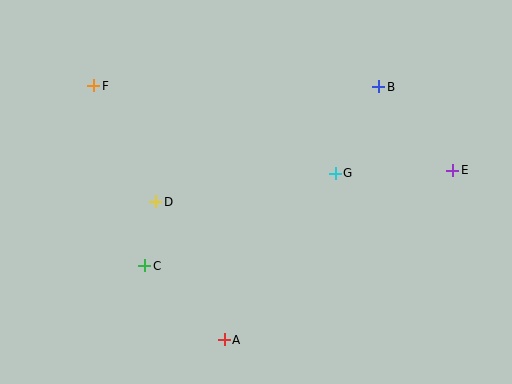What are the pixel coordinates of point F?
Point F is at (94, 86).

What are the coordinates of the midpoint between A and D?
The midpoint between A and D is at (190, 271).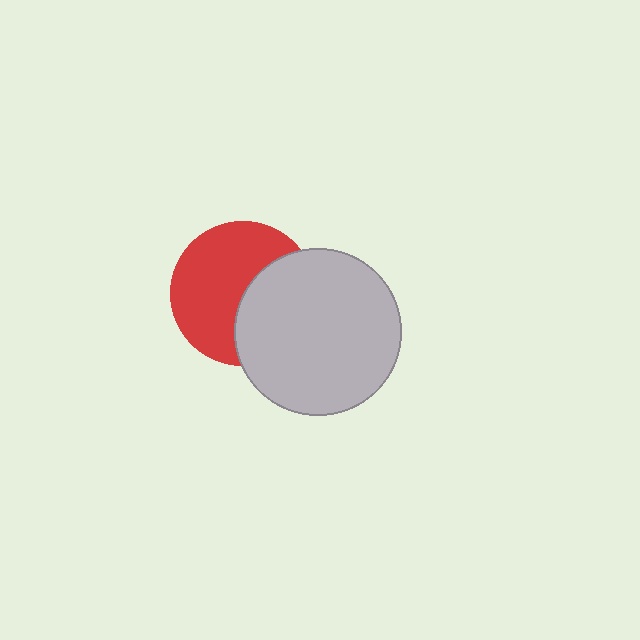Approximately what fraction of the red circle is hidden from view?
Roughly 40% of the red circle is hidden behind the light gray circle.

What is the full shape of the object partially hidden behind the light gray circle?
The partially hidden object is a red circle.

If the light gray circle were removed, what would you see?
You would see the complete red circle.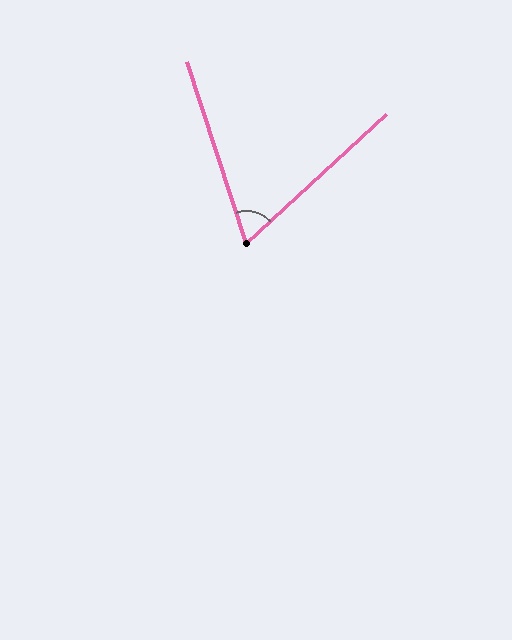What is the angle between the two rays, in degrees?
Approximately 65 degrees.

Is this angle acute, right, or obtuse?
It is acute.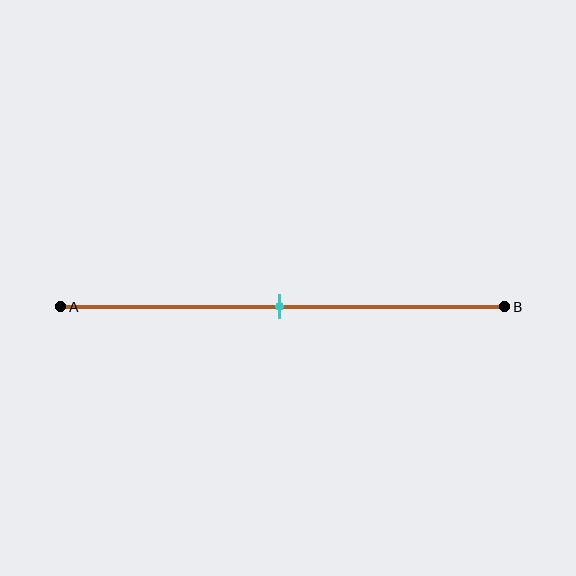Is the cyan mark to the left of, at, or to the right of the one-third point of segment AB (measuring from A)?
The cyan mark is to the right of the one-third point of segment AB.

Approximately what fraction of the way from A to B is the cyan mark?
The cyan mark is approximately 50% of the way from A to B.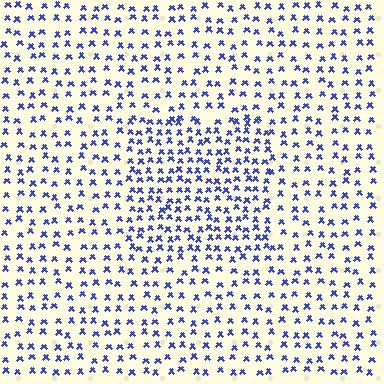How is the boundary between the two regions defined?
The boundary is defined by a change in element density (approximately 1.7x ratio). All elements are the same color, size, and shape.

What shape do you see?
I see a rectangle.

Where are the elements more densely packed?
The elements are more densely packed inside the rectangle boundary.